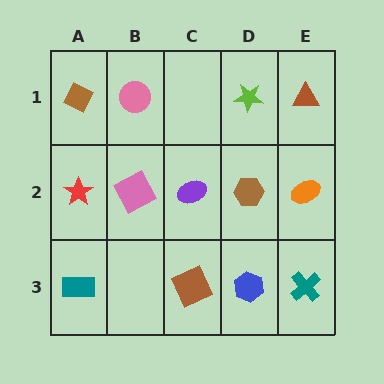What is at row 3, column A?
A teal rectangle.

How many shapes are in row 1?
4 shapes.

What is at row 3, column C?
A brown square.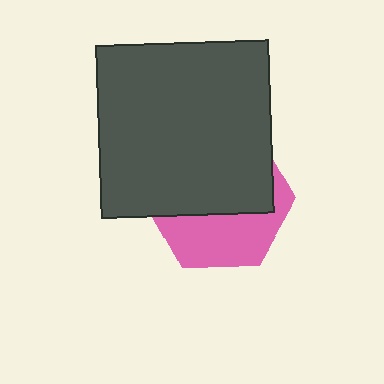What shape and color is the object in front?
The object in front is a dark gray square.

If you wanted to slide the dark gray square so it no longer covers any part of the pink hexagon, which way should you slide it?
Slide it up — that is the most direct way to separate the two shapes.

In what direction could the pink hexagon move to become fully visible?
The pink hexagon could move down. That would shift it out from behind the dark gray square entirely.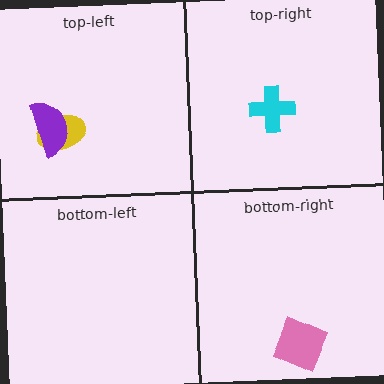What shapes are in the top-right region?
The cyan cross.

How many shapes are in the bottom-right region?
1.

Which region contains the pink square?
The bottom-right region.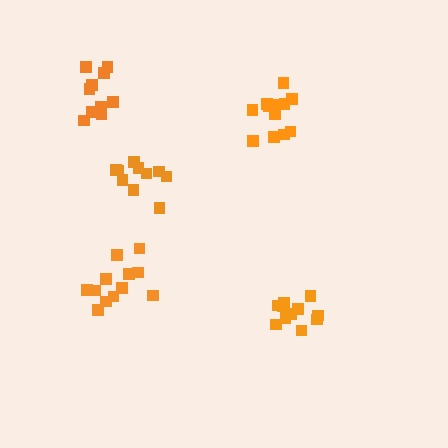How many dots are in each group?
Group 1: 12 dots, Group 2: 10 dots, Group 3: 13 dots, Group 4: 11 dots, Group 5: 10 dots (56 total).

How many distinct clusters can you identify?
There are 5 distinct clusters.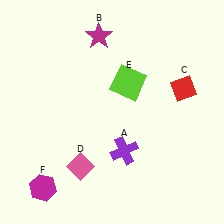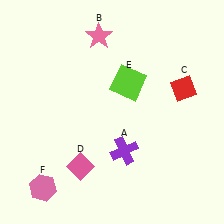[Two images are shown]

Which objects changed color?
B changed from magenta to pink. F changed from magenta to pink.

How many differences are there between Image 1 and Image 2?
There are 2 differences between the two images.